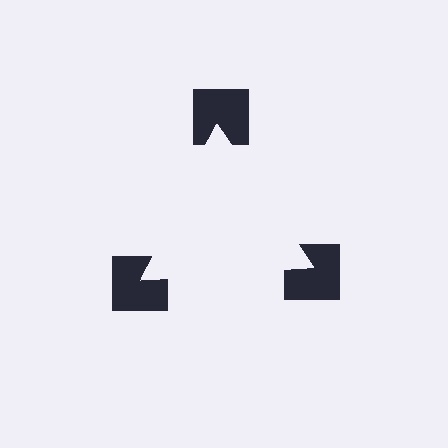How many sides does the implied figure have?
3 sides.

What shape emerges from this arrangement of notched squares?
An illusory triangle — its edges are inferred from the aligned wedge cuts in the notched squares, not physically drawn.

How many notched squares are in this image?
There are 3 — one at each vertex of the illusory triangle.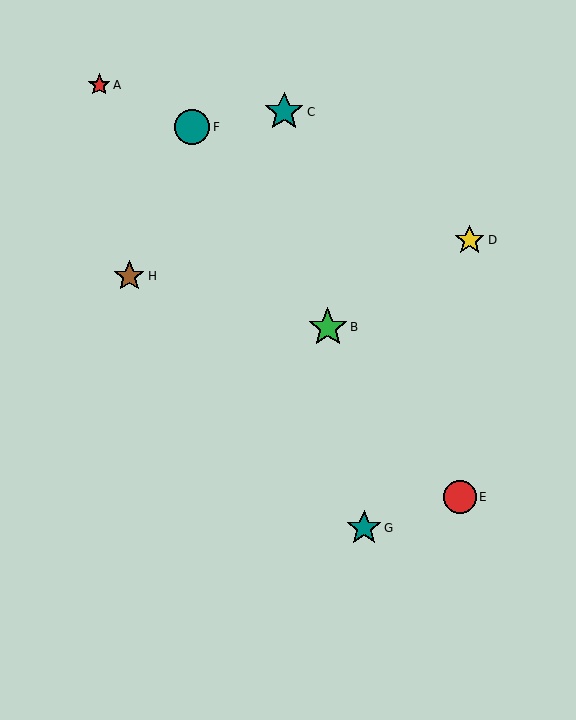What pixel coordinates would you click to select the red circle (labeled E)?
Click at (460, 497) to select the red circle E.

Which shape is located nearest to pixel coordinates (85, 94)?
The red star (labeled A) at (99, 85) is nearest to that location.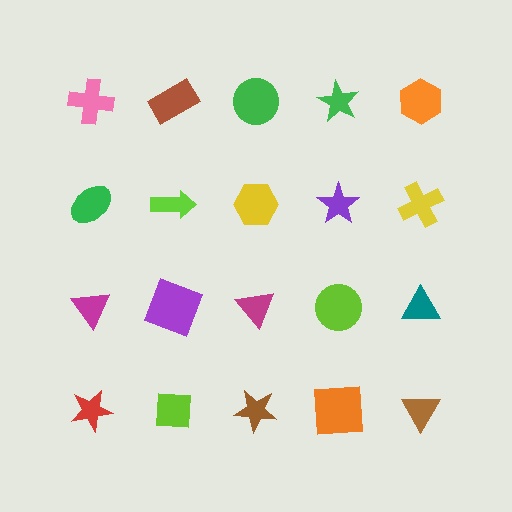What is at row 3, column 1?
A magenta triangle.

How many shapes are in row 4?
5 shapes.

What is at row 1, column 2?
A brown rectangle.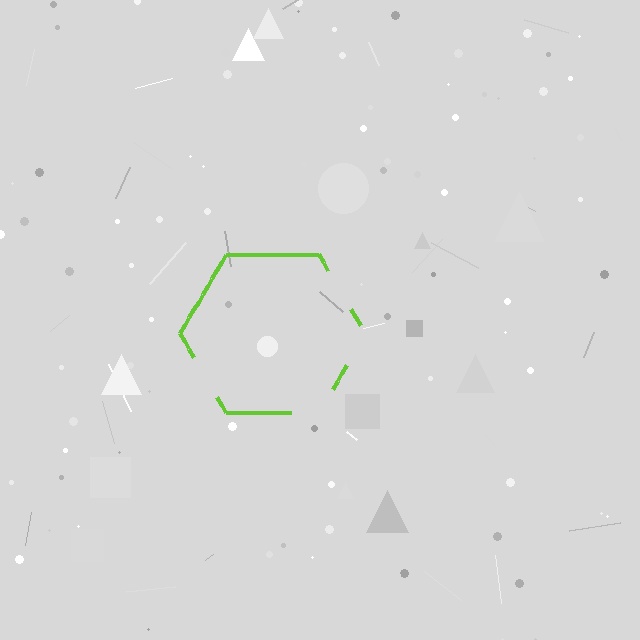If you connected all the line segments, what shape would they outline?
They would outline a hexagon.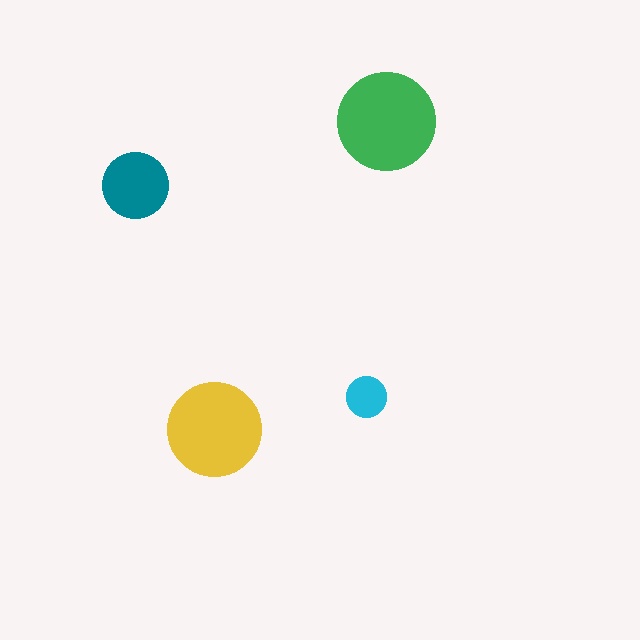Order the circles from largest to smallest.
the green one, the yellow one, the teal one, the cyan one.